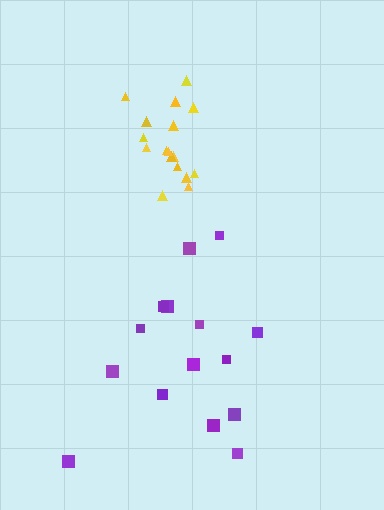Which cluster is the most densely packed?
Yellow.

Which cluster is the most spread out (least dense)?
Purple.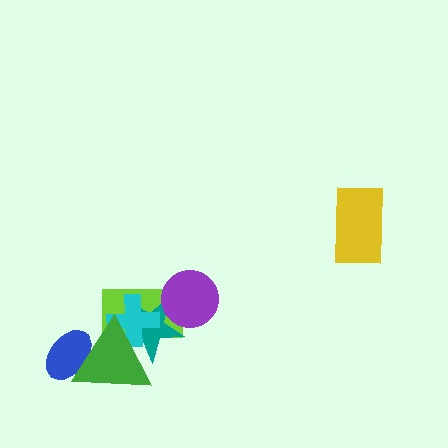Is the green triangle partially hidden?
No, no other shape covers it.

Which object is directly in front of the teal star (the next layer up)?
The cyan cross is directly in front of the teal star.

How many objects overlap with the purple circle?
2 objects overlap with the purple circle.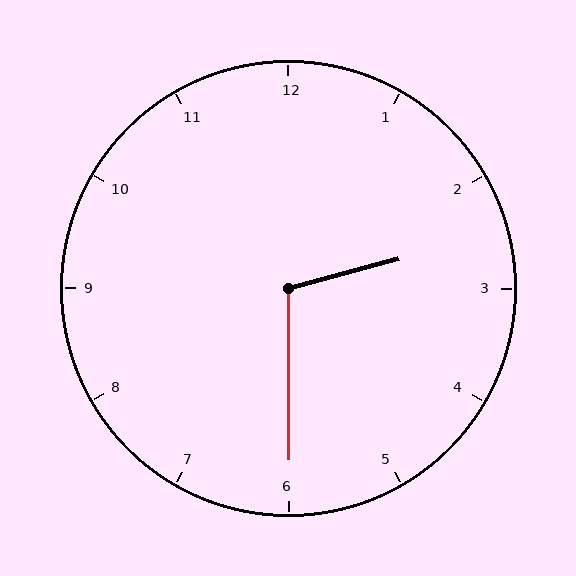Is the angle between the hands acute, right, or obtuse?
It is obtuse.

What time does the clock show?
2:30.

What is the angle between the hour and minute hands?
Approximately 105 degrees.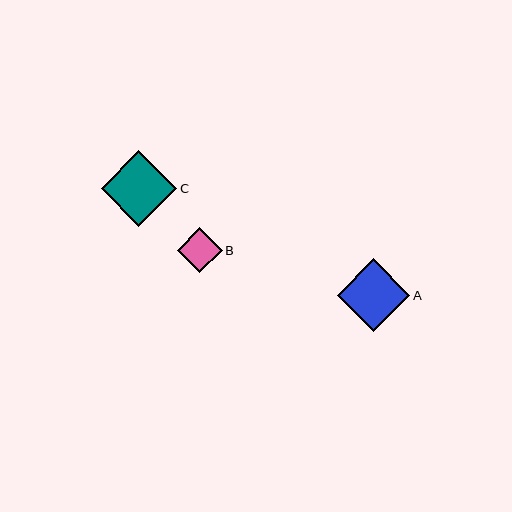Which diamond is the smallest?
Diamond B is the smallest with a size of approximately 45 pixels.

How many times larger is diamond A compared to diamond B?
Diamond A is approximately 1.6 times the size of diamond B.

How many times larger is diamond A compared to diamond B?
Diamond A is approximately 1.6 times the size of diamond B.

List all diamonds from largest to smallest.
From largest to smallest: C, A, B.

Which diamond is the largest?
Diamond C is the largest with a size of approximately 75 pixels.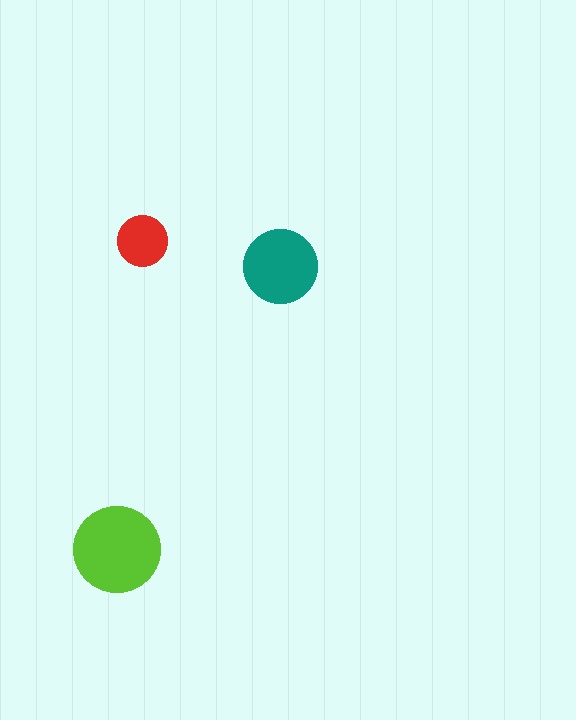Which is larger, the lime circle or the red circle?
The lime one.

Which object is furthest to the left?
The lime circle is leftmost.